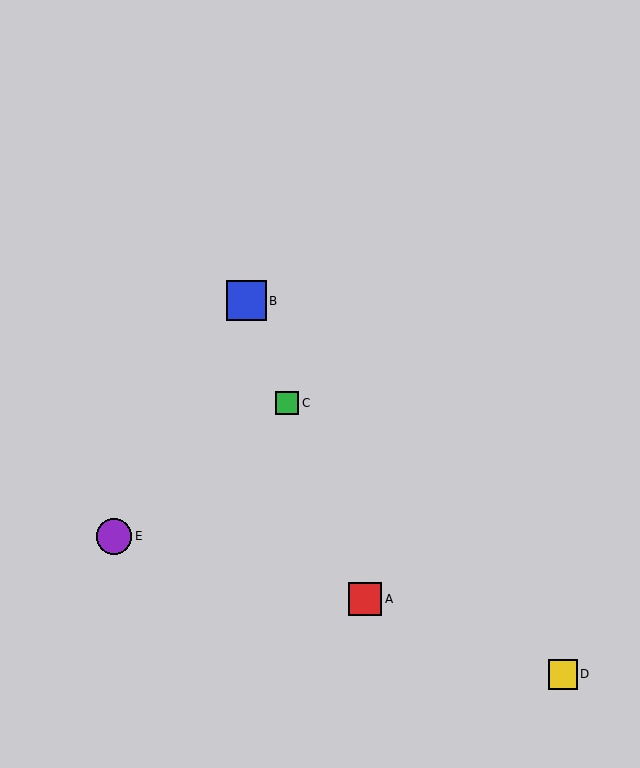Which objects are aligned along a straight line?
Objects A, B, C are aligned along a straight line.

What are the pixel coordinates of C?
Object C is at (287, 403).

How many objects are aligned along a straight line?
3 objects (A, B, C) are aligned along a straight line.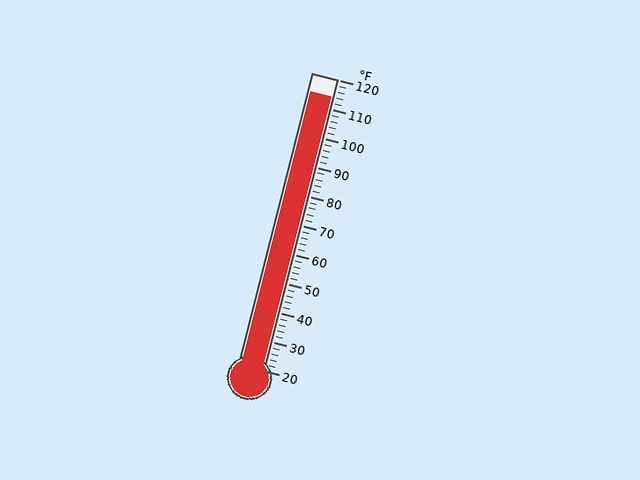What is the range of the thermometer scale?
The thermometer scale ranges from 20°F to 120°F.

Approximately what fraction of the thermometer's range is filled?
The thermometer is filled to approximately 95% of its range.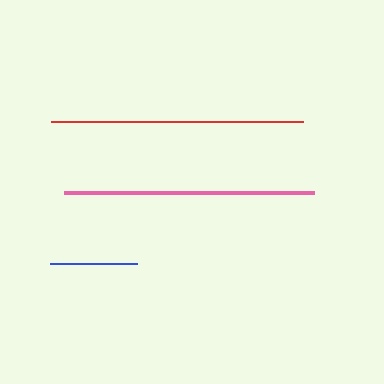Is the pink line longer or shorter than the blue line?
The pink line is longer than the blue line.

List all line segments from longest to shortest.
From longest to shortest: red, pink, blue.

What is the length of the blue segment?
The blue segment is approximately 87 pixels long.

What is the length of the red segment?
The red segment is approximately 252 pixels long.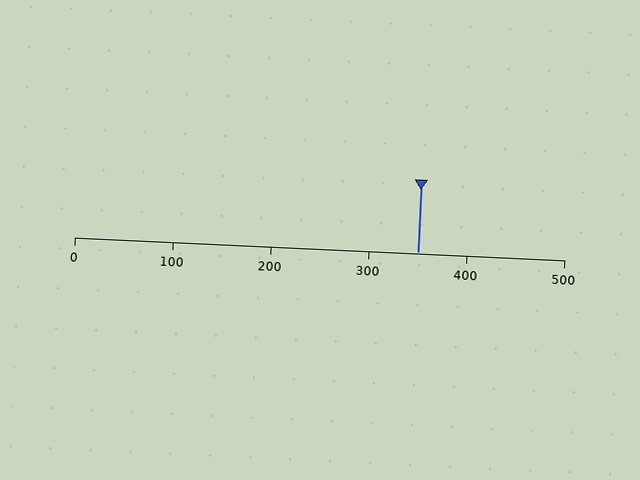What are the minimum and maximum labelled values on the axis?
The axis runs from 0 to 500.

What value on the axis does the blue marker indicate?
The marker indicates approximately 350.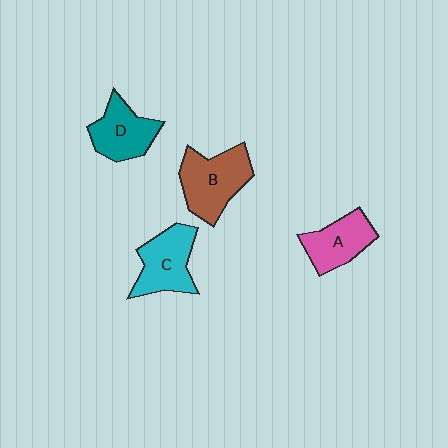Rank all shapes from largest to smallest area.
From largest to smallest: B (brown), C (cyan), D (teal), A (pink).